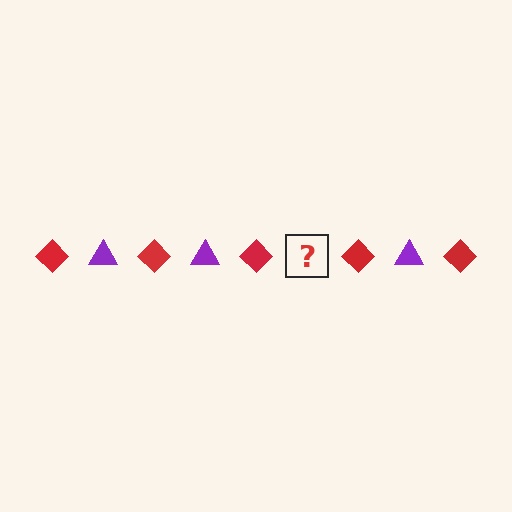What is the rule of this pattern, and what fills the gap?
The rule is that the pattern alternates between red diamond and purple triangle. The gap should be filled with a purple triangle.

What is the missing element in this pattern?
The missing element is a purple triangle.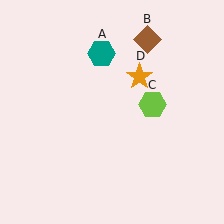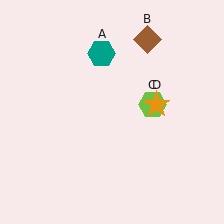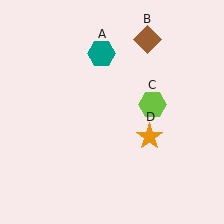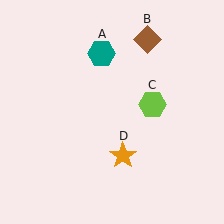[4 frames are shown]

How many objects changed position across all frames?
1 object changed position: orange star (object D).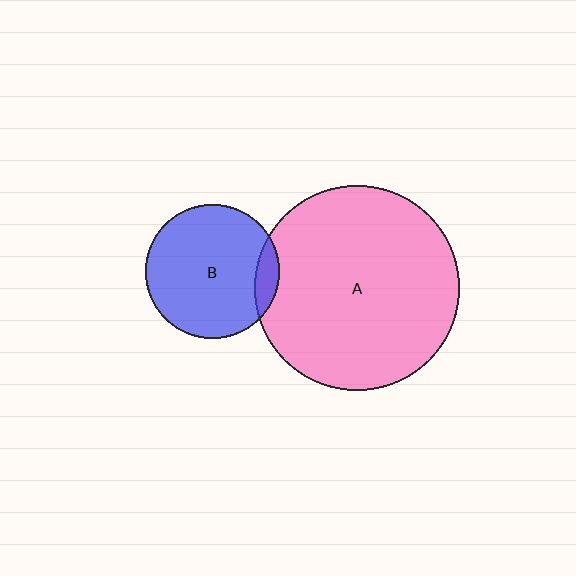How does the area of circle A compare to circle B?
Approximately 2.3 times.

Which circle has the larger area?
Circle A (pink).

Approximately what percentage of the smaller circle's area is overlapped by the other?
Approximately 10%.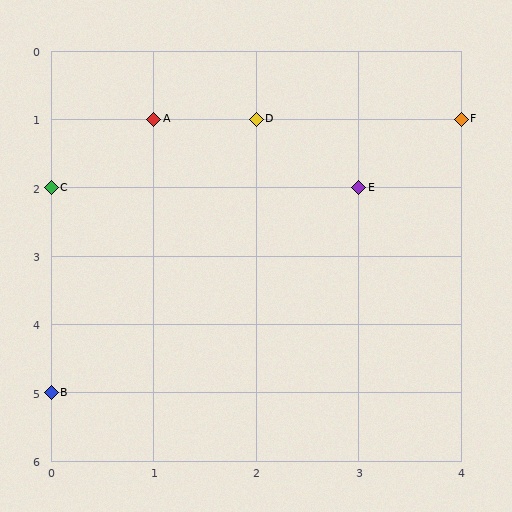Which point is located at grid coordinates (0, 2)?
Point C is at (0, 2).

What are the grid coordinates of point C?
Point C is at grid coordinates (0, 2).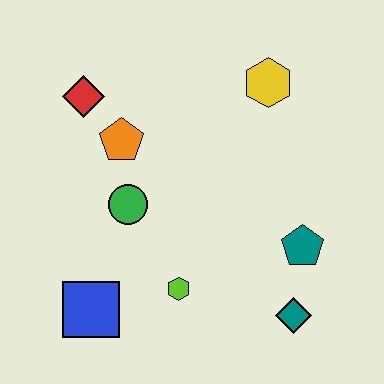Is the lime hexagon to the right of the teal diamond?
No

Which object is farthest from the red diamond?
The teal diamond is farthest from the red diamond.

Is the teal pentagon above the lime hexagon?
Yes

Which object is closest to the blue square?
The lime hexagon is closest to the blue square.